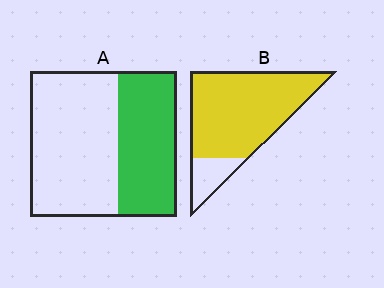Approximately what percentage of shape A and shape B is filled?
A is approximately 40% and B is approximately 85%.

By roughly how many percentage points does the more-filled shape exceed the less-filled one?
By roughly 45 percentage points (B over A).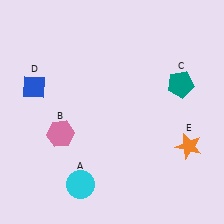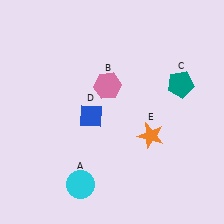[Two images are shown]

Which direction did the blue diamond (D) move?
The blue diamond (D) moved right.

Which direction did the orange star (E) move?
The orange star (E) moved left.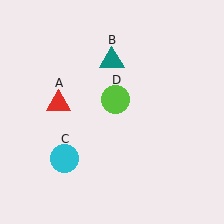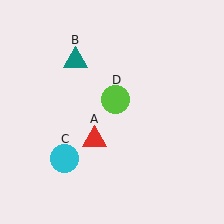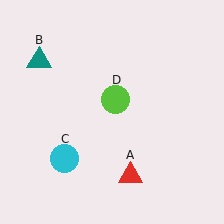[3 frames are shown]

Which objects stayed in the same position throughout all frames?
Cyan circle (object C) and lime circle (object D) remained stationary.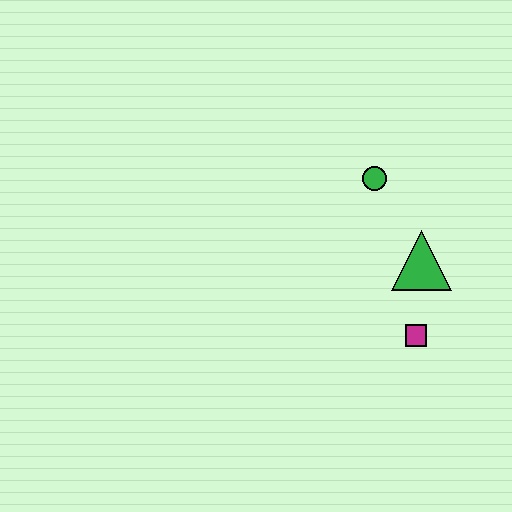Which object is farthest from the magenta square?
The green circle is farthest from the magenta square.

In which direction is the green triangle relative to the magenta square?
The green triangle is above the magenta square.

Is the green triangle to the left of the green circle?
No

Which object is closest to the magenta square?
The green triangle is closest to the magenta square.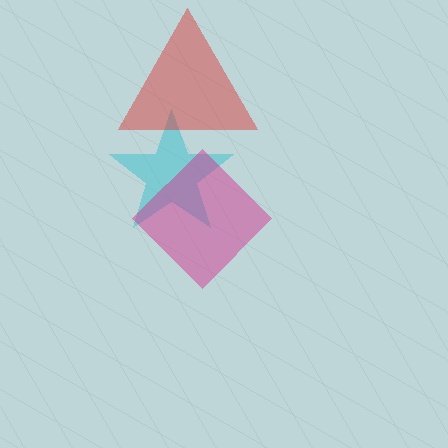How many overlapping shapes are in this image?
There are 3 overlapping shapes in the image.